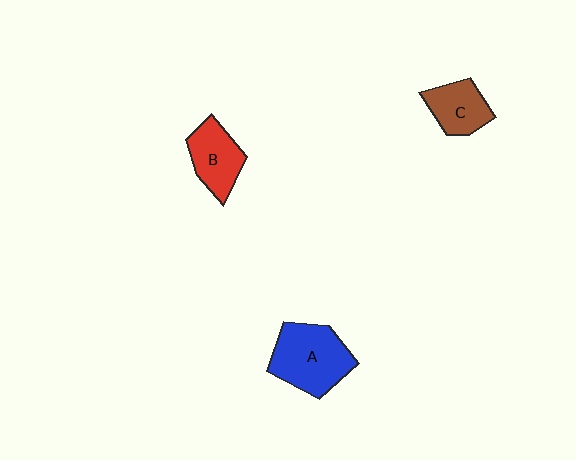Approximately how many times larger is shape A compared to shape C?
Approximately 1.6 times.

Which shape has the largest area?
Shape A (blue).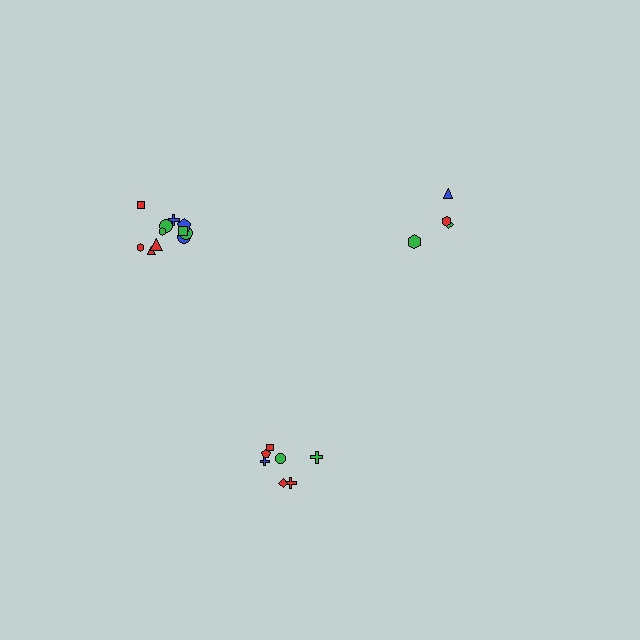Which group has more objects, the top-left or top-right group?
The top-left group.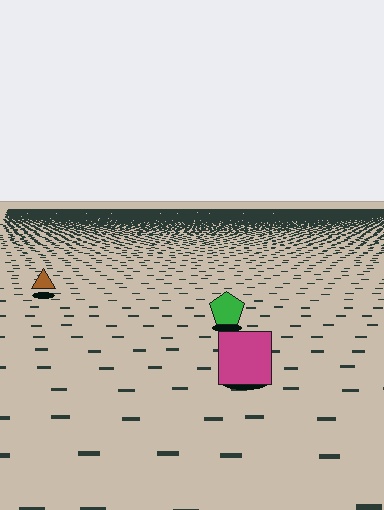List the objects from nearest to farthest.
From nearest to farthest: the magenta square, the green pentagon, the brown triangle.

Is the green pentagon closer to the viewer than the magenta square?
No. The magenta square is closer — you can tell from the texture gradient: the ground texture is coarser near it.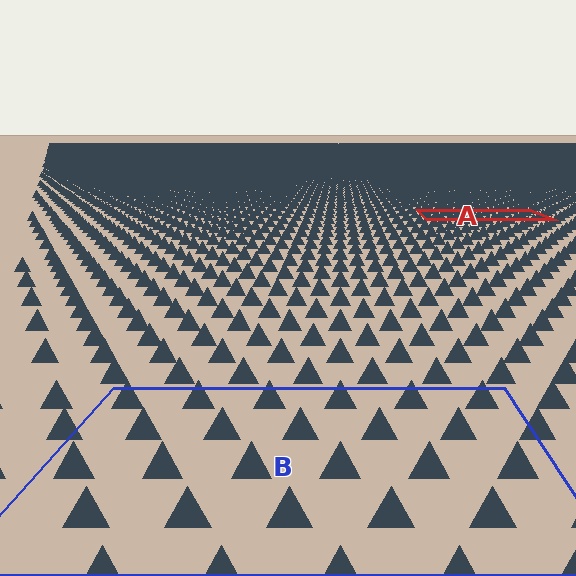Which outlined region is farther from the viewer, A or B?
Region A is farther from the viewer — the texture elements inside it appear smaller and more densely packed.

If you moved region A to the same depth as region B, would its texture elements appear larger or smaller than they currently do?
They would appear larger. At a closer depth, the same texture elements are projected at a bigger on-screen size.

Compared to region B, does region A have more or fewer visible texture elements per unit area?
Region A has more texture elements per unit area — they are packed more densely because it is farther away.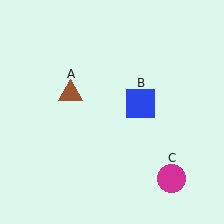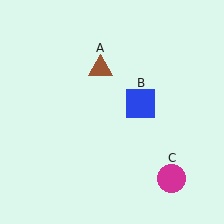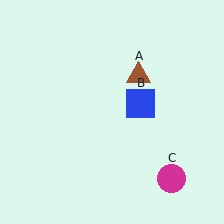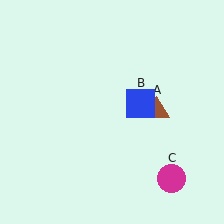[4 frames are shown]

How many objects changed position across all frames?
1 object changed position: brown triangle (object A).